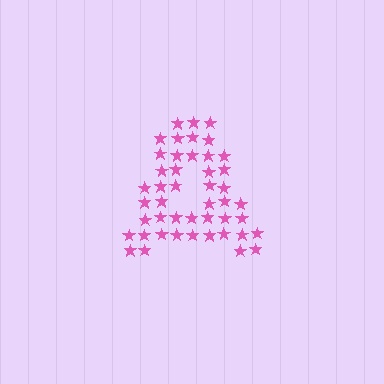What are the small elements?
The small elements are stars.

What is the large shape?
The large shape is the letter A.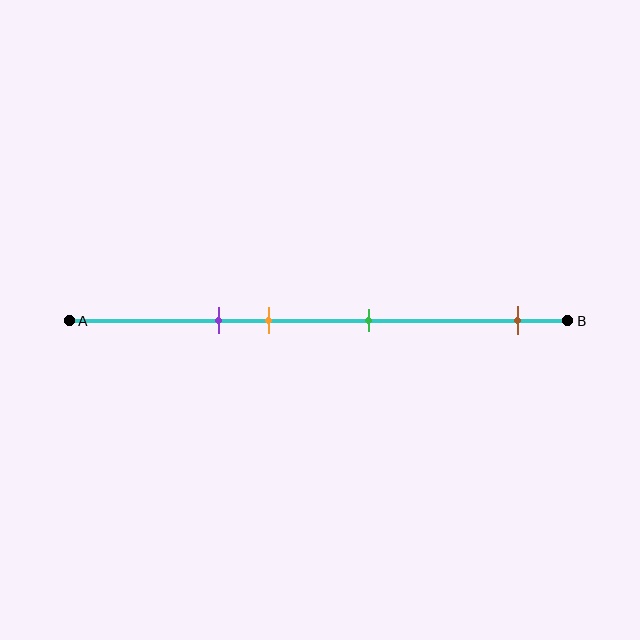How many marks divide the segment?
There are 4 marks dividing the segment.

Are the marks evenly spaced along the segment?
No, the marks are not evenly spaced.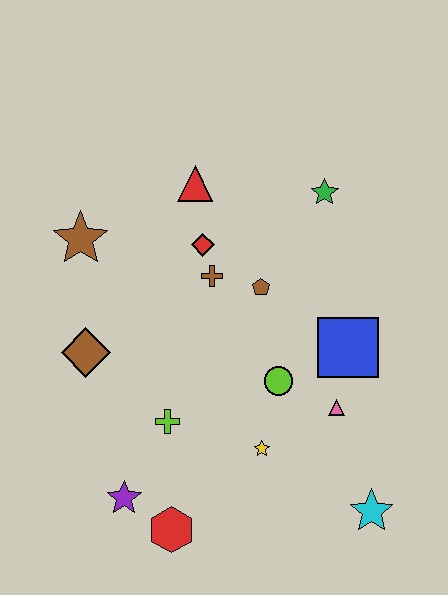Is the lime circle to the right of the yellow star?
Yes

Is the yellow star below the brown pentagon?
Yes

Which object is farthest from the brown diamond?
The cyan star is farthest from the brown diamond.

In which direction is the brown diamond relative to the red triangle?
The brown diamond is below the red triangle.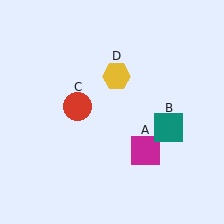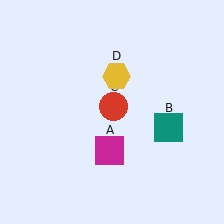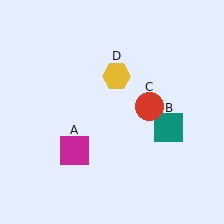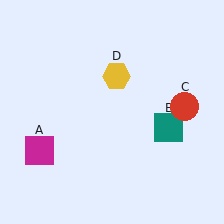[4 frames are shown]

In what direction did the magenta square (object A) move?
The magenta square (object A) moved left.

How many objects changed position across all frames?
2 objects changed position: magenta square (object A), red circle (object C).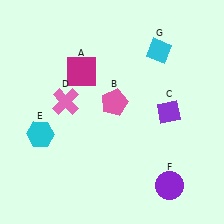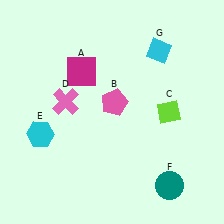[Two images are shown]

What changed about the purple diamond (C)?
In Image 1, C is purple. In Image 2, it changed to lime.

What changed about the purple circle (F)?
In Image 1, F is purple. In Image 2, it changed to teal.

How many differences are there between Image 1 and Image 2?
There are 2 differences between the two images.